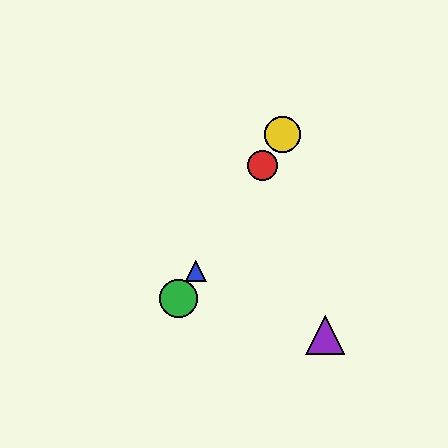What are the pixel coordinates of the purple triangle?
The purple triangle is at (325, 335).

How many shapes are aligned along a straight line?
4 shapes (the red circle, the blue triangle, the green circle, the yellow circle) are aligned along a straight line.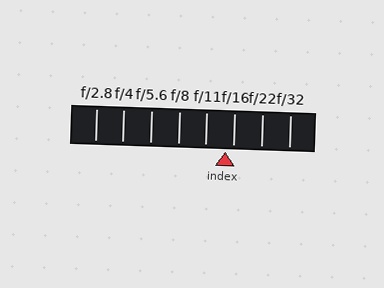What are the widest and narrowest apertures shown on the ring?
The widest aperture shown is f/2.8 and the narrowest is f/32.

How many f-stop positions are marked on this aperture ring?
There are 8 f-stop positions marked.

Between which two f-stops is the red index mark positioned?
The index mark is between f/11 and f/16.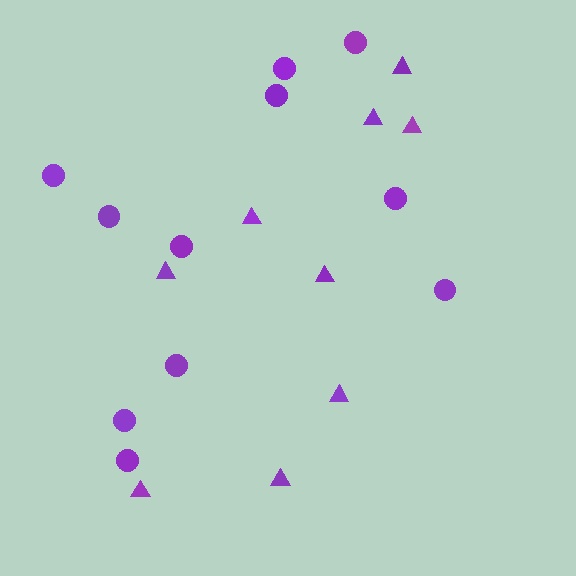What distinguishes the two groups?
There are 2 groups: one group of circles (11) and one group of triangles (9).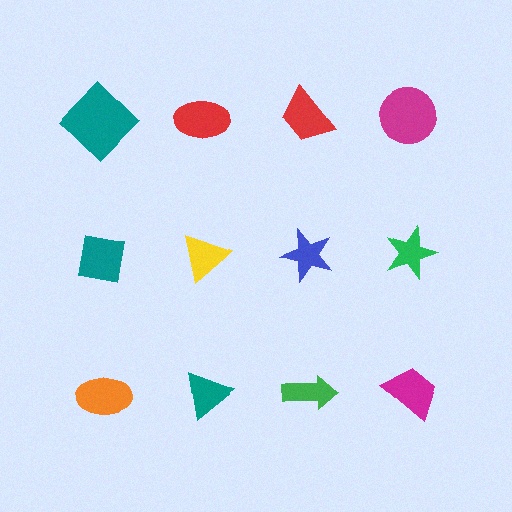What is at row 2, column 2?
A yellow triangle.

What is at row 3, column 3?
A green arrow.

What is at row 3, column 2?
A teal triangle.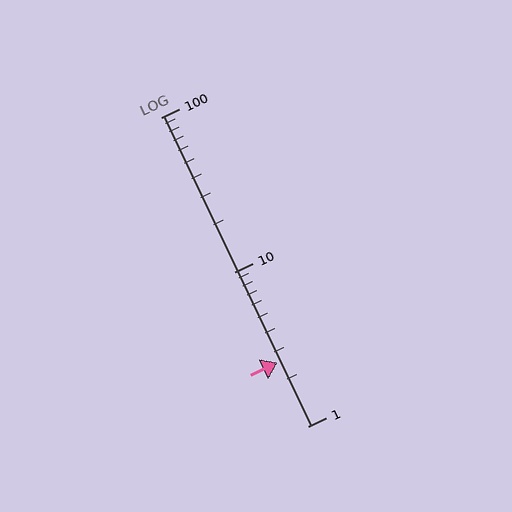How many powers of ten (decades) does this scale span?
The scale spans 2 decades, from 1 to 100.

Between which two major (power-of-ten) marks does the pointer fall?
The pointer is between 1 and 10.